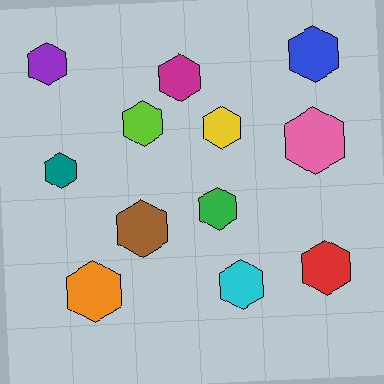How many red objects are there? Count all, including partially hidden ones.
There is 1 red object.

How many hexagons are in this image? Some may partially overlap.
There are 12 hexagons.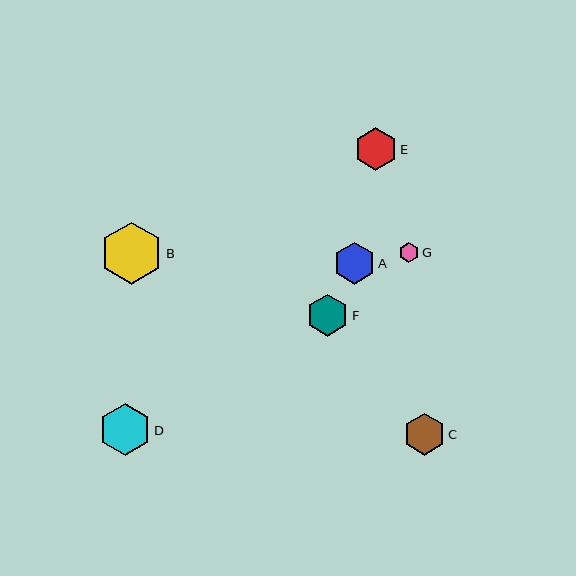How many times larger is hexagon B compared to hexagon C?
Hexagon B is approximately 1.5 times the size of hexagon C.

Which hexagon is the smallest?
Hexagon G is the smallest with a size of approximately 20 pixels.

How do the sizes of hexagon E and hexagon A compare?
Hexagon E and hexagon A are approximately the same size.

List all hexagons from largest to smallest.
From largest to smallest: B, D, E, F, A, C, G.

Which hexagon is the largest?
Hexagon B is the largest with a size of approximately 63 pixels.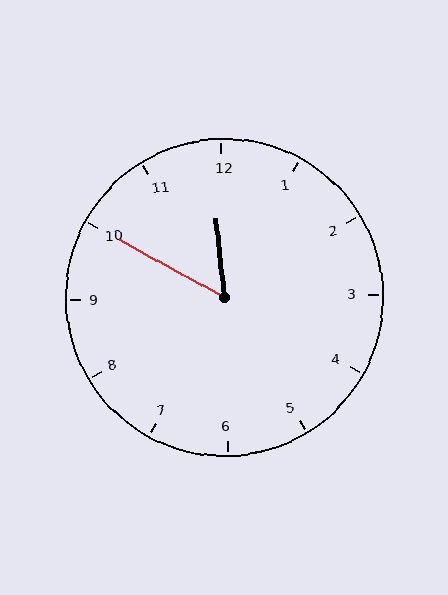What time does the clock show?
11:50.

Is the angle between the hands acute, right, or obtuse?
It is acute.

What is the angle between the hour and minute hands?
Approximately 55 degrees.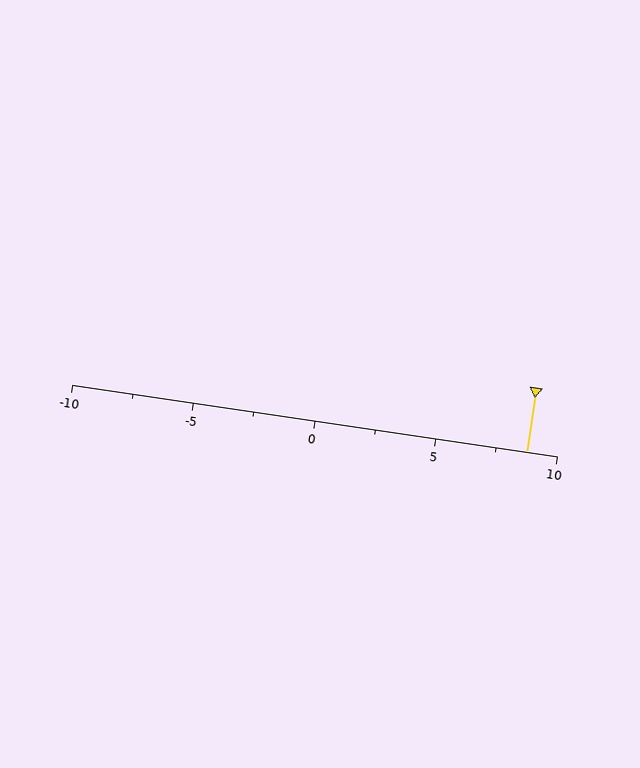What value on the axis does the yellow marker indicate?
The marker indicates approximately 8.8.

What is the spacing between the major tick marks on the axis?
The major ticks are spaced 5 apart.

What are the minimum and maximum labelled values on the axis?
The axis runs from -10 to 10.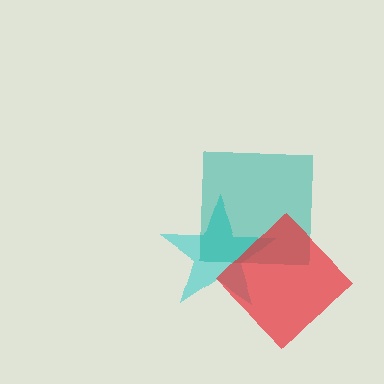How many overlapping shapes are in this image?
There are 3 overlapping shapes in the image.